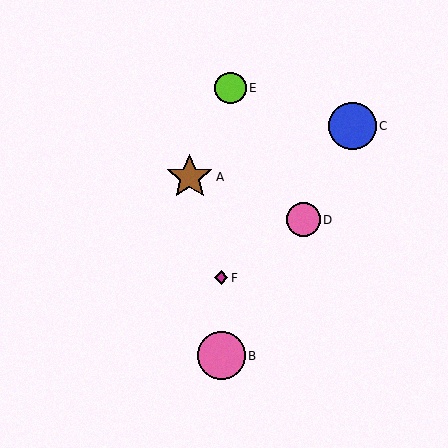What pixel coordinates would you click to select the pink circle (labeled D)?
Click at (303, 220) to select the pink circle D.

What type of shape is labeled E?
Shape E is a lime circle.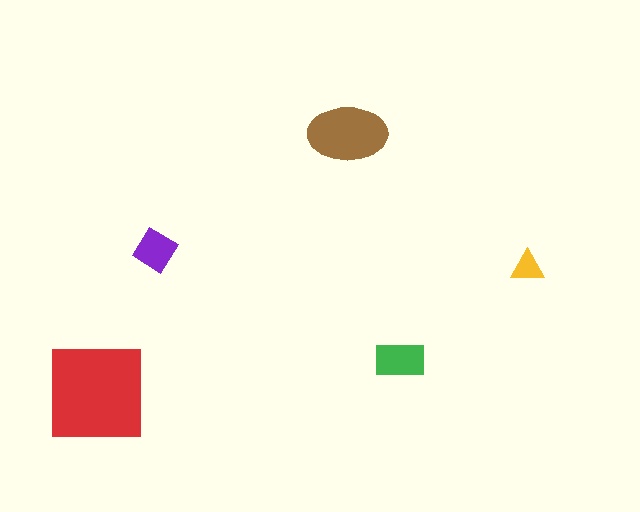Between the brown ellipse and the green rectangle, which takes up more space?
The brown ellipse.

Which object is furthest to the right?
The yellow triangle is rightmost.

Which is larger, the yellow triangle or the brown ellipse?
The brown ellipse.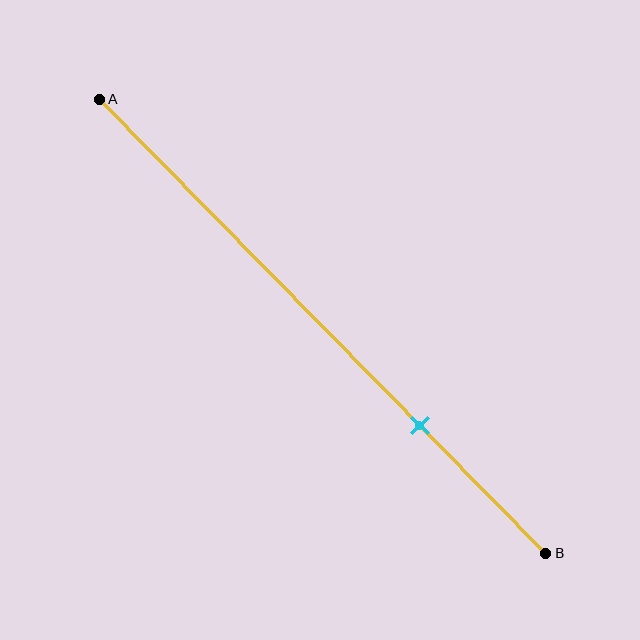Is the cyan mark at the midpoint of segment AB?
No, the mark is at about 70% from A, not at the 50% midpoint.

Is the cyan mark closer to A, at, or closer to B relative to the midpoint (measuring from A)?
The cyan mark is closer to point B than the midpoint of segment AB.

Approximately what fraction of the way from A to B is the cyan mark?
The cyan mark is approximately 70% of the way from A to B.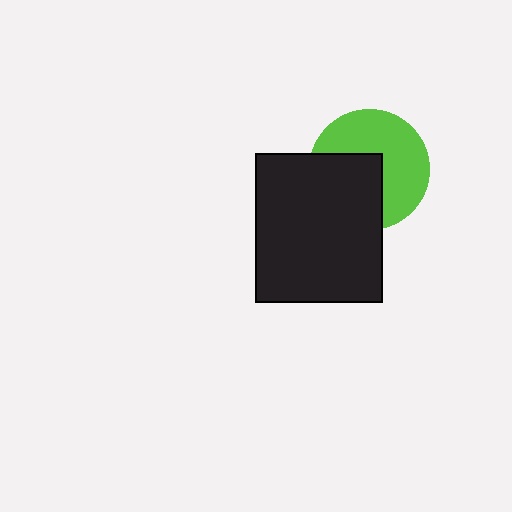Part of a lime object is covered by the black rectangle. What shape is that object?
It is a circle.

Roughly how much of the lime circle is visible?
About half of it is visible (roughly 57%).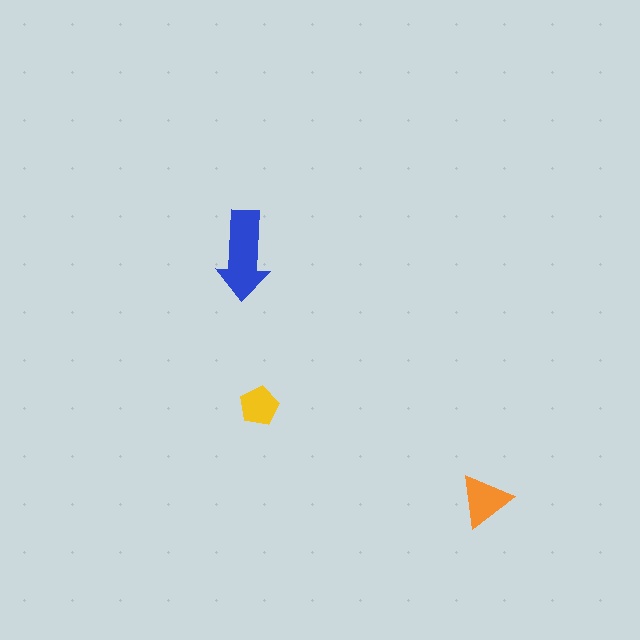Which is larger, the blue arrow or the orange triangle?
The blue arrow.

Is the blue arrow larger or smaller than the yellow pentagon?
Larger.